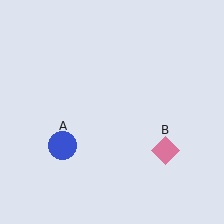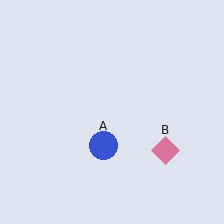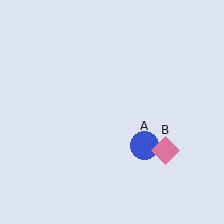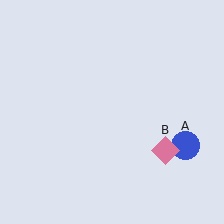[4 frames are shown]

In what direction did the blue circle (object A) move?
The blue circle (object A) moved right.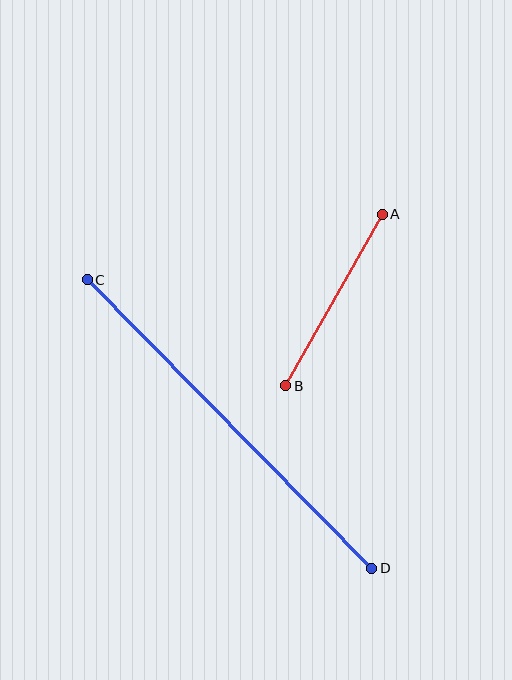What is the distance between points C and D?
The distance is approximately 405 pixels.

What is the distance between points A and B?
The distance is approximately 197 pixels.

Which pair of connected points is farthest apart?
Points C and D are farthest apart.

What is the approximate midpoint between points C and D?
The midpoint is at approximately (230, 424) pixels.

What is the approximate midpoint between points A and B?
The midpoint is at approximately (334, 300) pixels.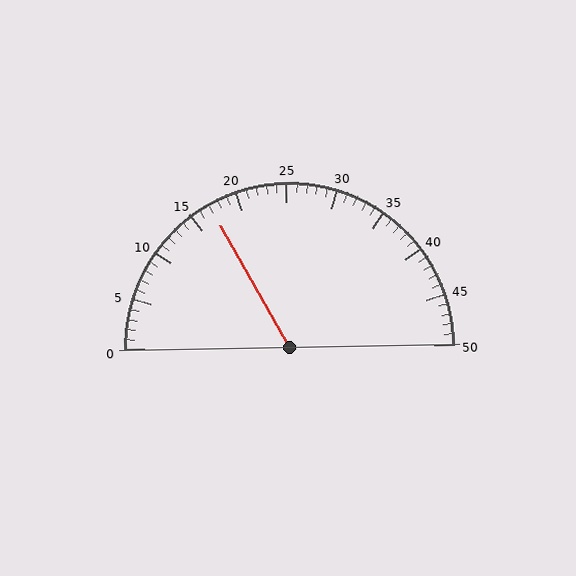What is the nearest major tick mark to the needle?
The nearest major tick mark is 15.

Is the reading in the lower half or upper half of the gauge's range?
The reading is in the lower half of the range (0 to 50).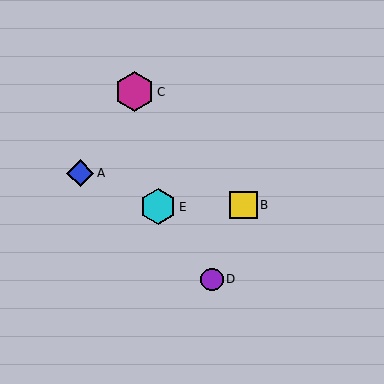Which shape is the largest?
The magenta hexagon (labeled C) is the largest.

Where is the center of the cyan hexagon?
The center of the cyan hexagon is at (158, 207).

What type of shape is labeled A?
Shape A is a blue diamond.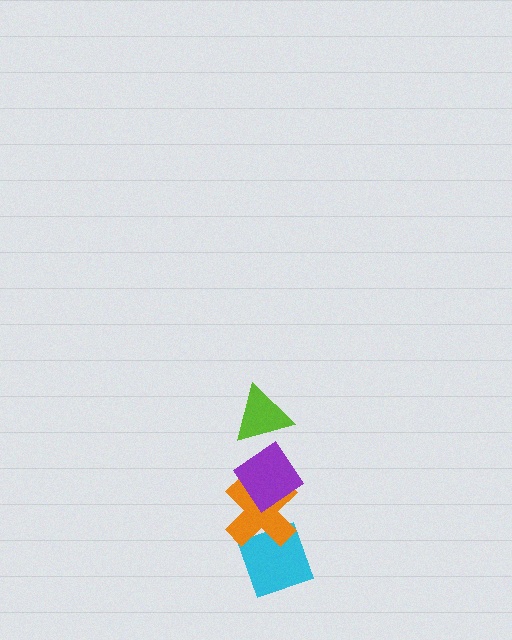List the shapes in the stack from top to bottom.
From top to bottom: the lime triangle, the purple diamond, the orange cross, the cyan diamond.